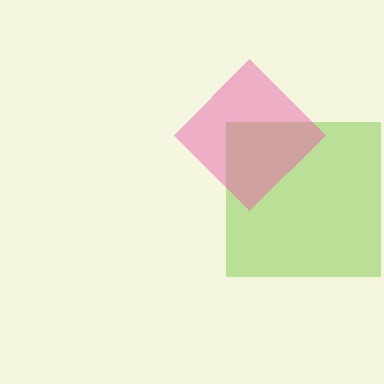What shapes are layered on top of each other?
The layered shapes are: a lime square, a pink diamond.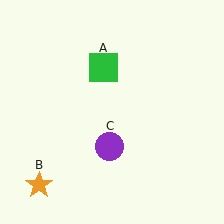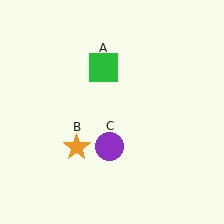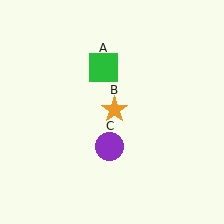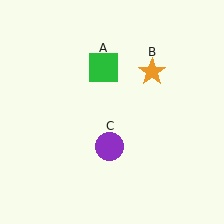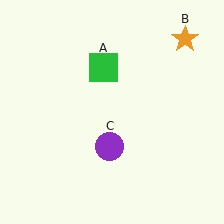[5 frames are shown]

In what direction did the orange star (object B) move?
The orange star (object B) moved up and to the right.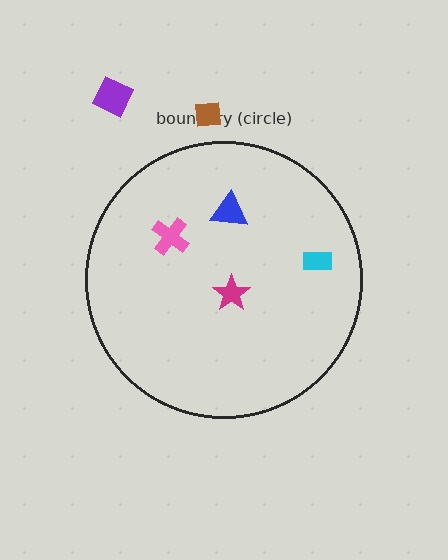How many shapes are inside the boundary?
4 inside, 2 outside.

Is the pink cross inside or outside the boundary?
Inside.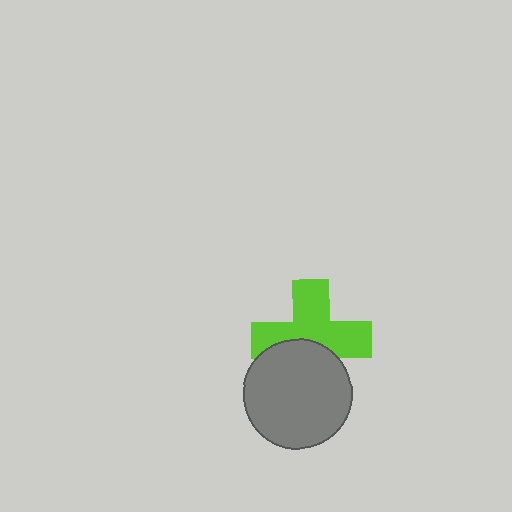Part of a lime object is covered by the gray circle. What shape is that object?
It is a cross.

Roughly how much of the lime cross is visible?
About half of it is visible (roughly 64%).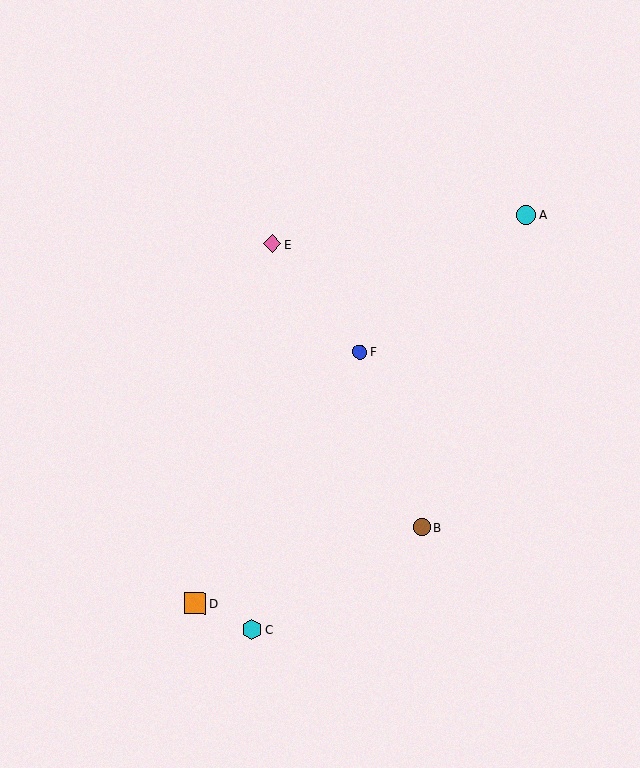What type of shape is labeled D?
Shape D is an orange square.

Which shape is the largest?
The orange square (labeled D) is the largest.